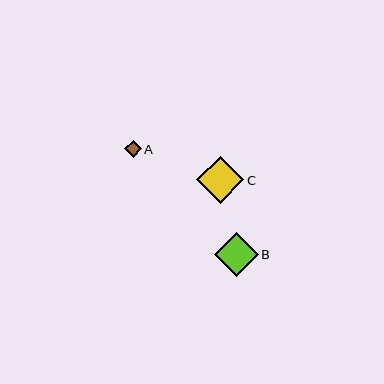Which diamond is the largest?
Diamond C is the largest with a size of approximately 47 pixels.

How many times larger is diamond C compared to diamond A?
Diamond C is approximately 2.8 times the size of diamond A.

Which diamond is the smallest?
Diamond A is the smallest with a size of approximately 17 pixels.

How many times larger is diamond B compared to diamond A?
Diamond B is approximately 2.6 times the size of diamond A.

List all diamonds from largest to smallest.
From largest to smallest: C, B, A.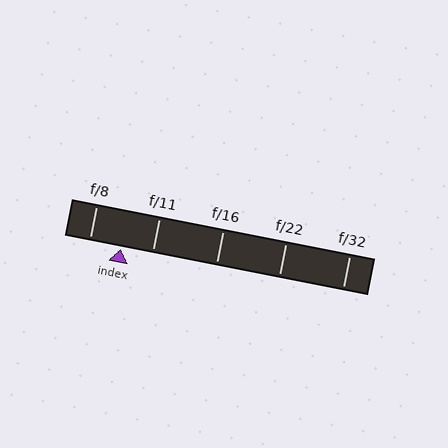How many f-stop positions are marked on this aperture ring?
There are 5 f-stop positions marked.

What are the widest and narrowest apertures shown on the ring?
The widest aperture shown is f/8 and the narrowest is f/32.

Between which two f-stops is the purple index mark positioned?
The index mark is between f/8 and f/11.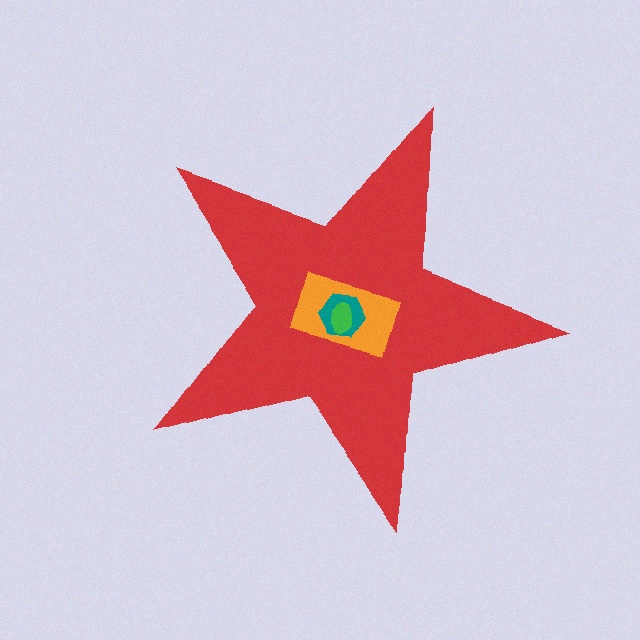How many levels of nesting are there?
4.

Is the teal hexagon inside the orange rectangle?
Yes.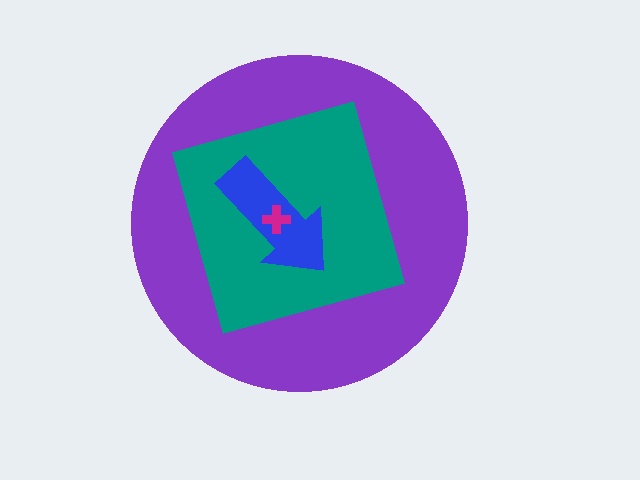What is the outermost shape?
The purple circle.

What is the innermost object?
The magenta cross.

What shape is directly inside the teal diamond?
The blue arrow.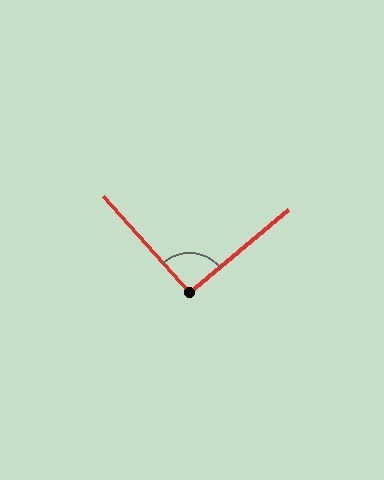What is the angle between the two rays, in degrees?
Approximately 92 degrees.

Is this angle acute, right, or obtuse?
It is approximately a right angle.